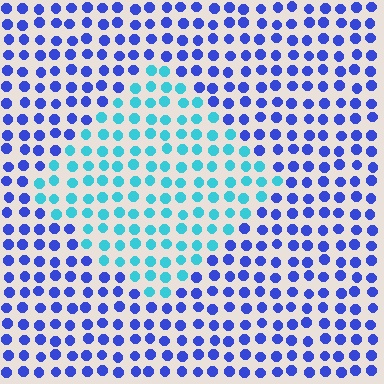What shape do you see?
I see a diamond.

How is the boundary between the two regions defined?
The boundary is defined purely by a slight shift in hue (about 49 degrees). Spacing, size, and orientation are identical on both sides.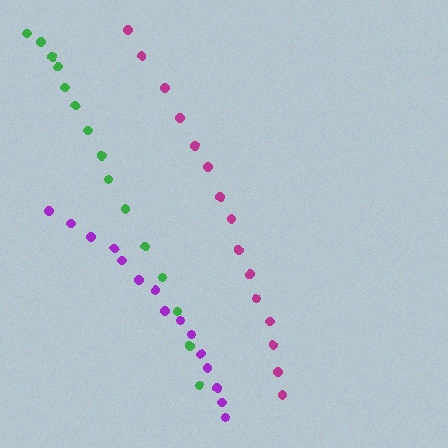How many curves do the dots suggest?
There are 3 distinct paths.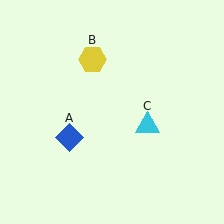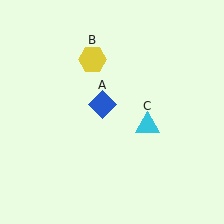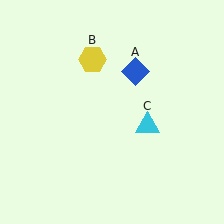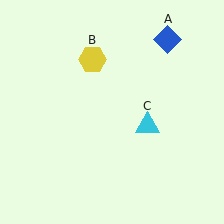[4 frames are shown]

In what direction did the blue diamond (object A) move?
The blue diamond (object A) moved up and to the right.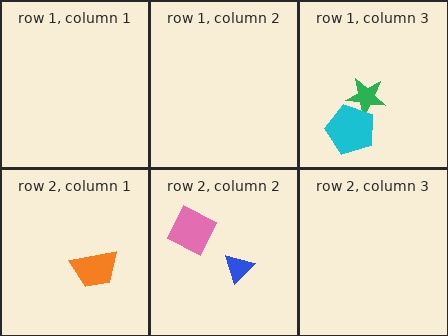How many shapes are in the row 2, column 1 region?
1.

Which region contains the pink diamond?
The row 2, column 2 region.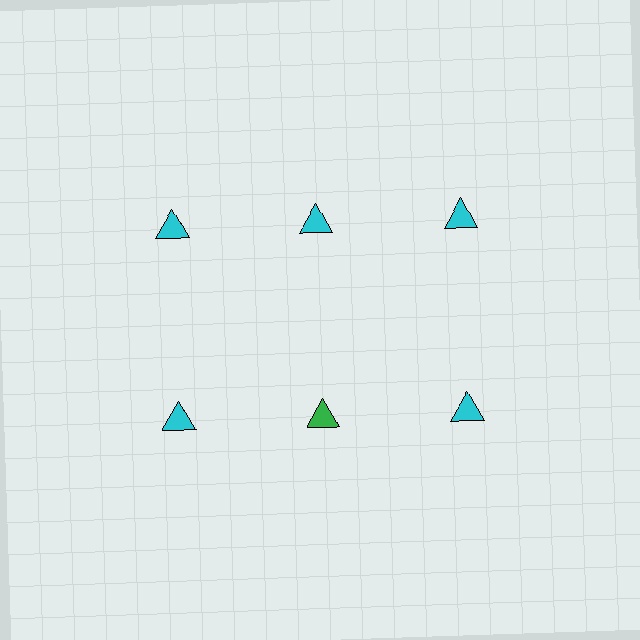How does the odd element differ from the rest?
It has a different color: green instead of cyan.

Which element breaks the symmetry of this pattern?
The green triangle in the second row, second from left column breaks the symmetry. All other shapes are cyan triangles.